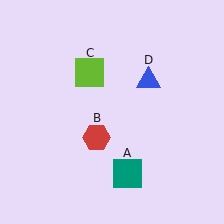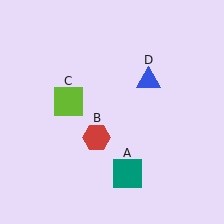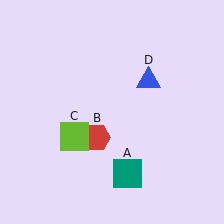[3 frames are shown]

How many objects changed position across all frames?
1 object changed position: lime square (object C).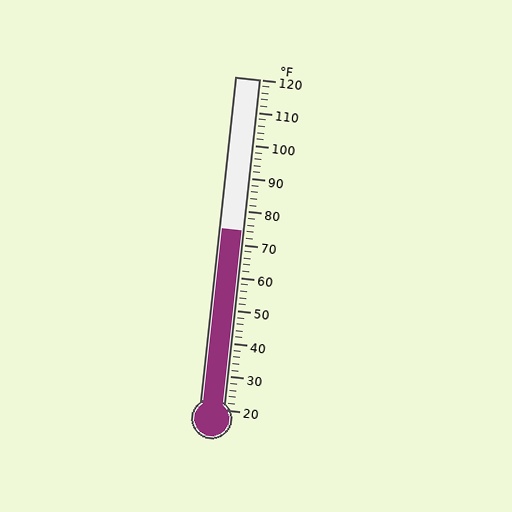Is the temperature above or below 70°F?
The temperature is above 70°F.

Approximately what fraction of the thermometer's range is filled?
The thermometer is filled to approximately 55% of its range.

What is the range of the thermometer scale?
The thermometer scale ranges from 20°F to 120°F.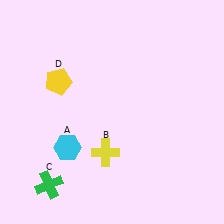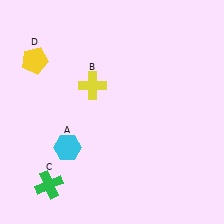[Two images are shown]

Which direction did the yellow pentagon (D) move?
The yellow pentagon (D) moved left.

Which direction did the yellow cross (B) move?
The yellow cross (B) moved up.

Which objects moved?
The objects that moved are: the yellow cross (B), the yellow pentagon (D).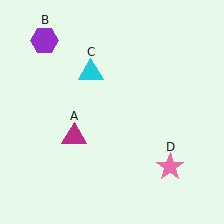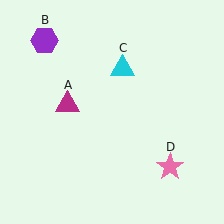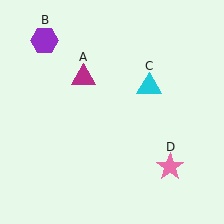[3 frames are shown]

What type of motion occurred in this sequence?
The magenta triangle (object A), cyan triangle (object C) rotated clockwise around the center of the scene.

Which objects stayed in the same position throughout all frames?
Purple hexagon (object B) and pink star (object D) remained stationary.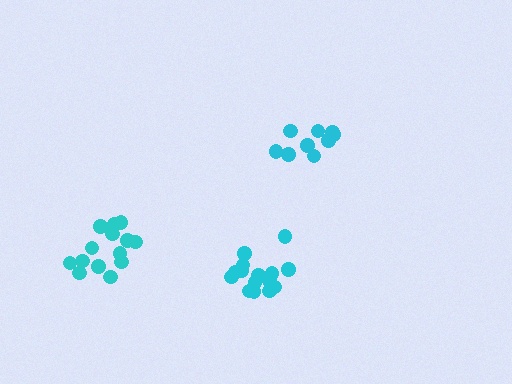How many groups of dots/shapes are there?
There are 3 groups.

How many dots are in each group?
Group 1: 14 dots, Group 2: 9 dots, Group 3: 15 dots (38 total).